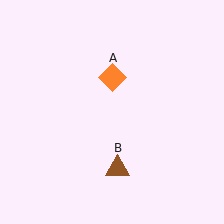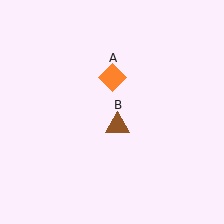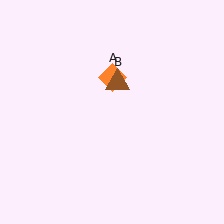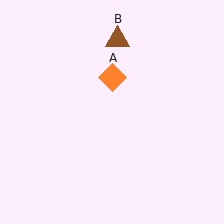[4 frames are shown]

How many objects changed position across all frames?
1 object changed position: brown triangle (object B).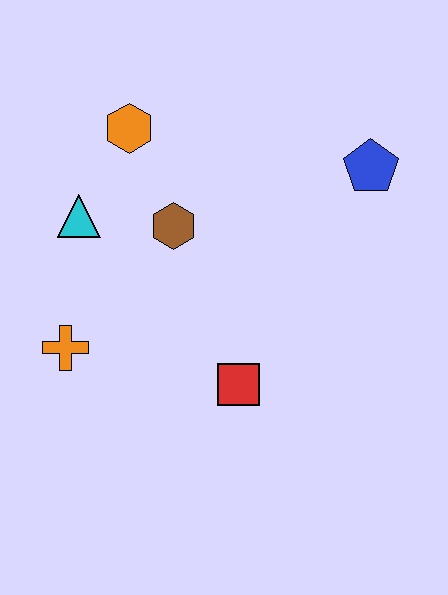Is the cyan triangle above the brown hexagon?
Yes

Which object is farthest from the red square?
The orange hexagon is farthest from the red square.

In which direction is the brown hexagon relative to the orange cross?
The brown hexagon is above the orange cross.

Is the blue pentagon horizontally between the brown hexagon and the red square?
No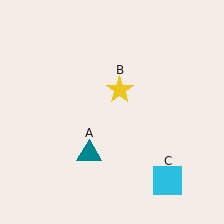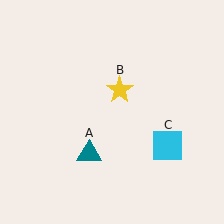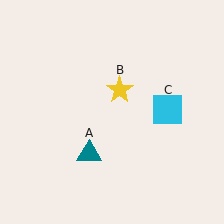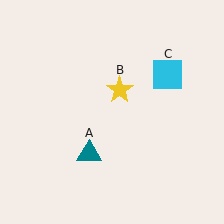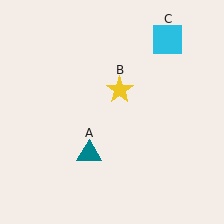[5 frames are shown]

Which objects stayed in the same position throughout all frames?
Teal triangle (object A) and yellow star (object B) remained stationary.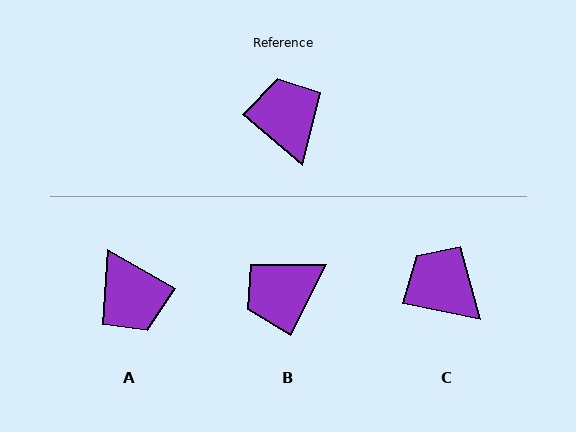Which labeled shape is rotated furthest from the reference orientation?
A, about 169 degrees away.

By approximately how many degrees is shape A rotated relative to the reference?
Approximately 169 degrees clockwise.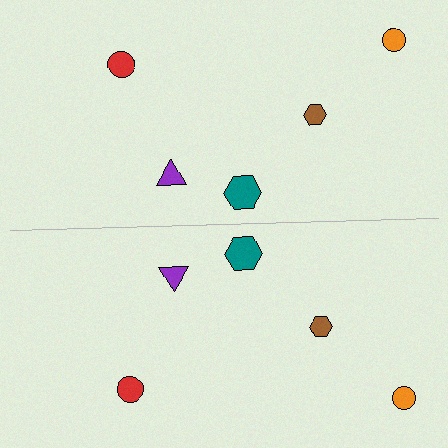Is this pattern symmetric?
Yes, this pattern has bilateral (reflection) symmetry.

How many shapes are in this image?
There are 10 shapes in this image.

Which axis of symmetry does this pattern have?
The pattern has a horizontal axis of symmetry running through the center of the image.